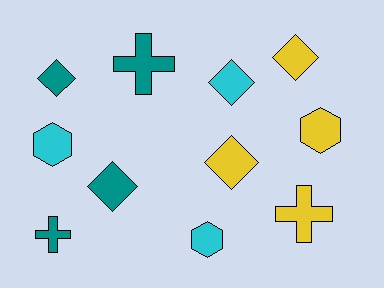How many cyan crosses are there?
There are no cyan crosses.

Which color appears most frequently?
Teal, with 4 objects.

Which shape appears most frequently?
Diamond, with 5 objects.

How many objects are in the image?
There are 11 objects.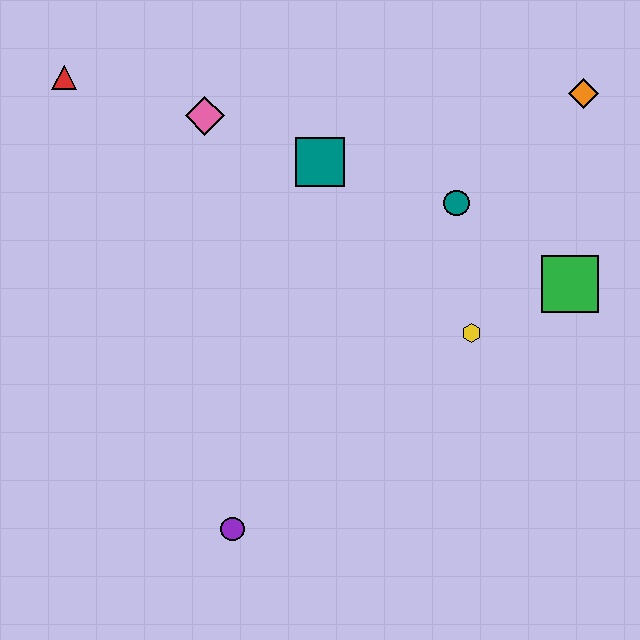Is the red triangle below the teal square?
No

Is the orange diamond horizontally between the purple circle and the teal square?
No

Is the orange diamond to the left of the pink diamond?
No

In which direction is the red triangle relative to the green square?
The red triangle is to the left of the green square.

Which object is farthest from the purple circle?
The orange diamond is farthest from the purple circle.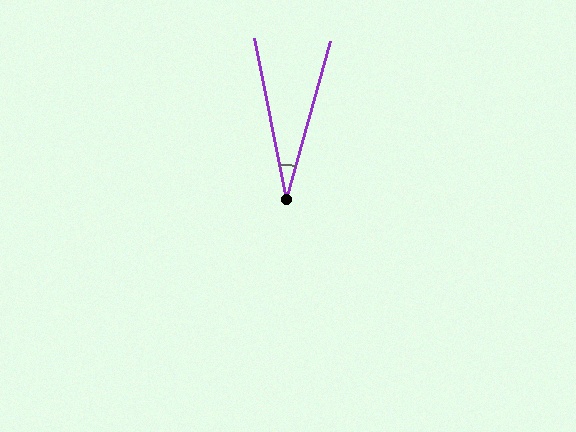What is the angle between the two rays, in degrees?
Approximately 27 degrees.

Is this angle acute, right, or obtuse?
It is acute.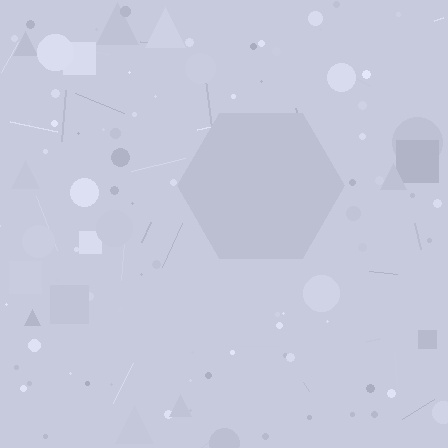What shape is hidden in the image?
A hexagon is hidden in the image.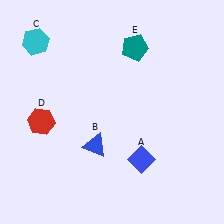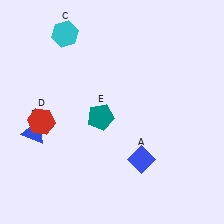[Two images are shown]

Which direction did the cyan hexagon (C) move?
The cyan hexagon (C) moved right.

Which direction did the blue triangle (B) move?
The blue triangle (B) moved left.